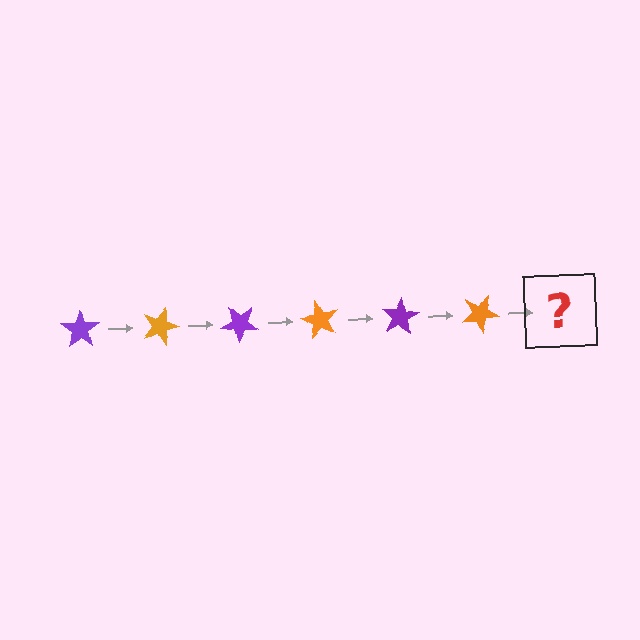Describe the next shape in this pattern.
It should be a purple star, rotated 120 degrees from the start.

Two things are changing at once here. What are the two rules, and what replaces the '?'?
The two rules are that it rotates 20 degrees each step and the color cycles through purple and orange. The '?' should be a purple star, rotated 120 degrees from the start.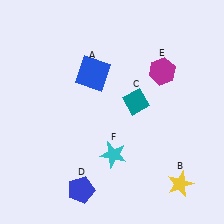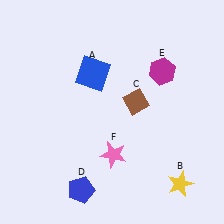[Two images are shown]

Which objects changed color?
C changed from teal to brown. F changed from cyan to pink.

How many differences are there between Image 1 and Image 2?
There are 2 differences between the two images.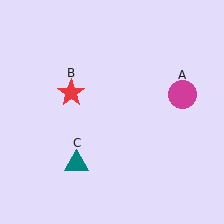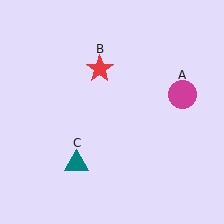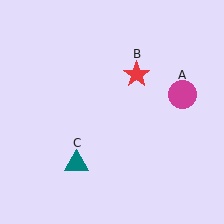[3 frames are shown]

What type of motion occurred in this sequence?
The red star (object B) rotated clockwise around the center of the scene.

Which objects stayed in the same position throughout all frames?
Magenta circle (object A) and teal triangle (object C) remained stationary.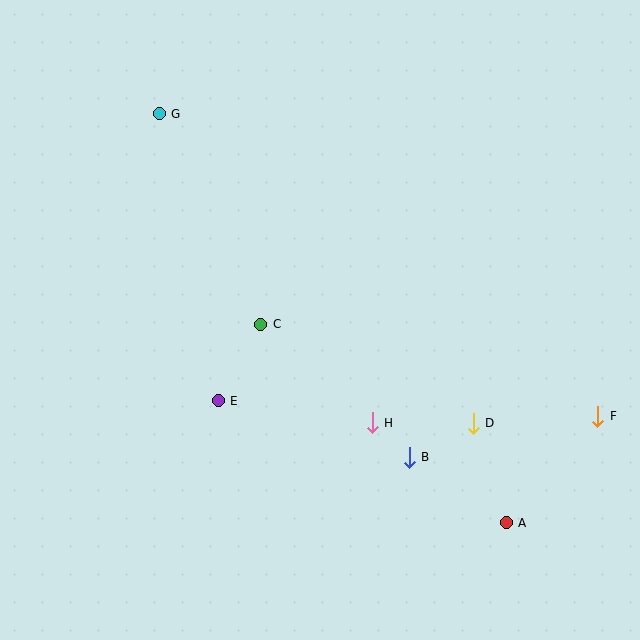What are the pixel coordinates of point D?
Point D is at (473, 423).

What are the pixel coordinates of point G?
Point G is at (159, 114).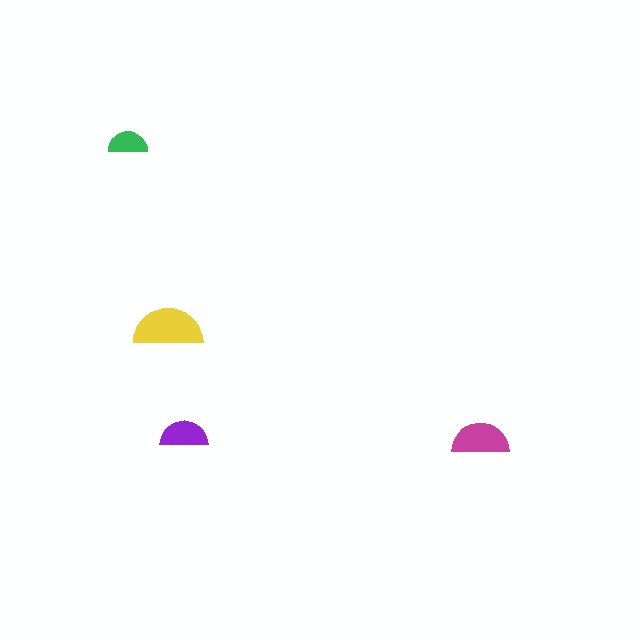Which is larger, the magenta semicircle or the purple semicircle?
The magenta one.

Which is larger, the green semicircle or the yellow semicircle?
The yellow one.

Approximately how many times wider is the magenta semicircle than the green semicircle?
About 1.5 times wider.